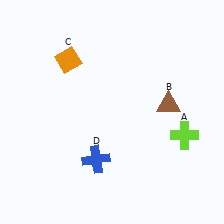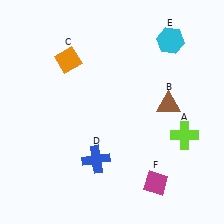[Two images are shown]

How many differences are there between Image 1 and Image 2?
There are 2 differences between the two images.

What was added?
A cyan hexagon (E), a magenta diamond (F) were added in Image 2.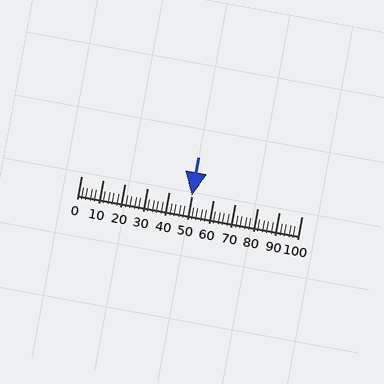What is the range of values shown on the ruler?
The ruler shows values from 0 to 100.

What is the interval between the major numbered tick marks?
The major tick marks are spaced 10 units apart.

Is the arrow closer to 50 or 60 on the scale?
The arrow is closer to 50.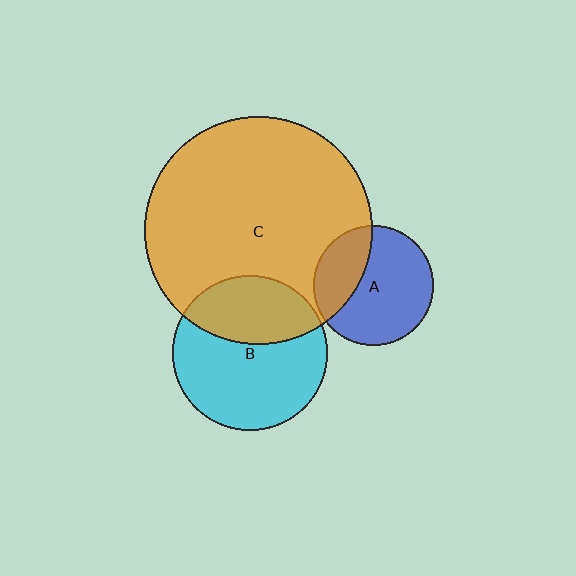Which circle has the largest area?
Circle C (orange).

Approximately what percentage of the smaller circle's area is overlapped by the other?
Approximately 30%.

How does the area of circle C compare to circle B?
Approximately 2.2 times.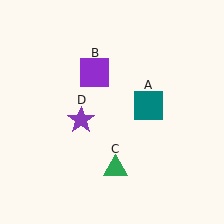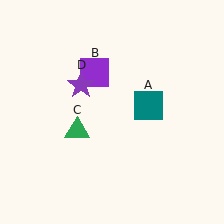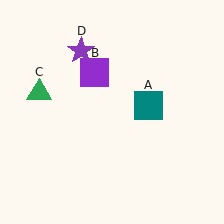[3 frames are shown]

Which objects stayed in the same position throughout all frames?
Teal square (object A) and purple square (object B) remained stationary.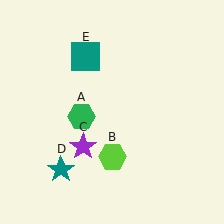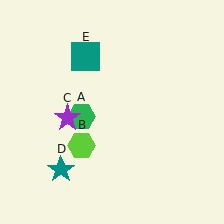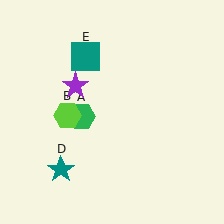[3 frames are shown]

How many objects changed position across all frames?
2 objects changed position: lime hexagon (object B), purple star (object C).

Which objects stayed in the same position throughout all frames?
Green hexagon (object A) and teal star (object D) and teal square (object E) remained stationary.